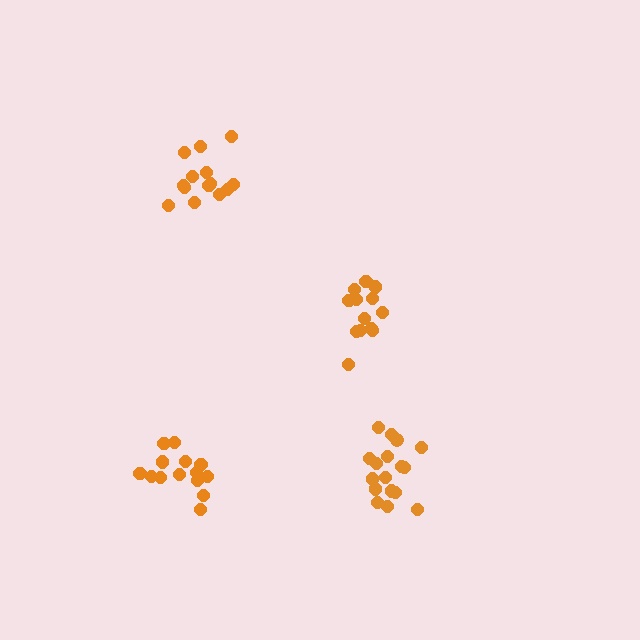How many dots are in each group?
Group 1: 13 dots, Group 2: 14 dots, Group 3: 17 dots, Group 4: 14 dots (58 total).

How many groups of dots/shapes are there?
There are 4 groups.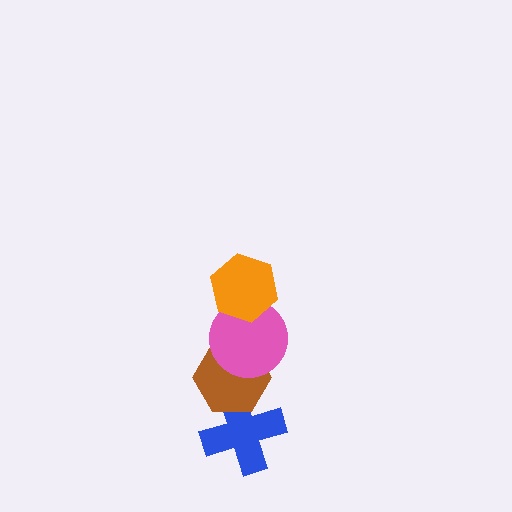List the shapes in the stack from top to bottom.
From top to bottom: the orange hexagon, the pink circle, the brown hexagon, the blue cross.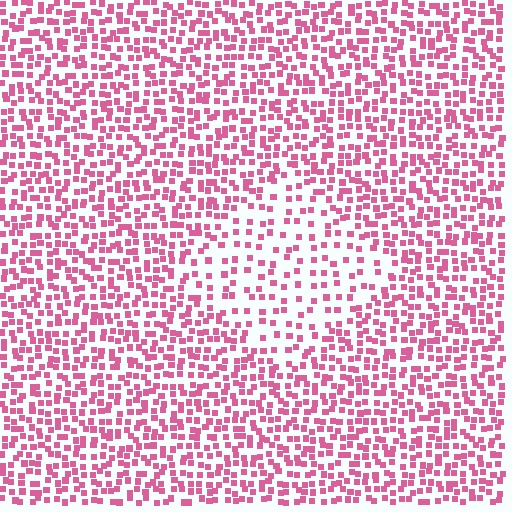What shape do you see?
I see a diamond.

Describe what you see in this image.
The image contains small pink elements arranged at two different densities. A diamond-shaped region is visible where the elements are less densely packed than the surrounding area.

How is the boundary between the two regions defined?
The boundary is defined by a change in element density (approximately 2.1x ratio). All elements are the same color, size, and shape.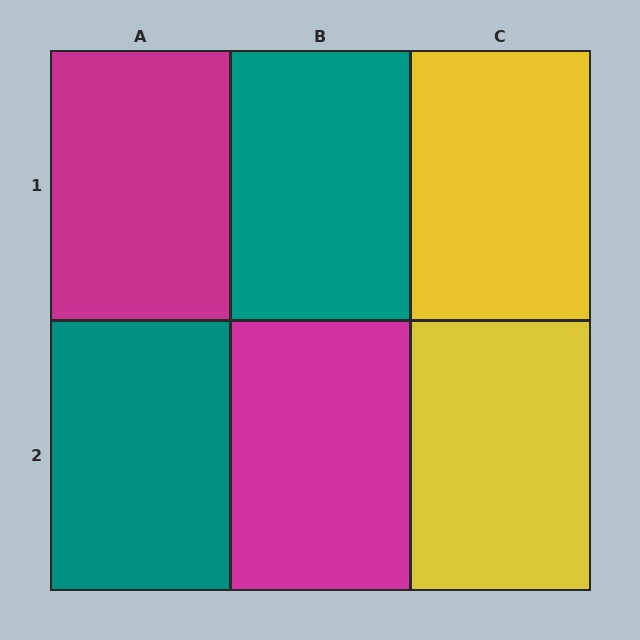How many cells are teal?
2 cells are teal.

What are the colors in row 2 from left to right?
Teal, magenta, yellow.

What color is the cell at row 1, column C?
Yellow.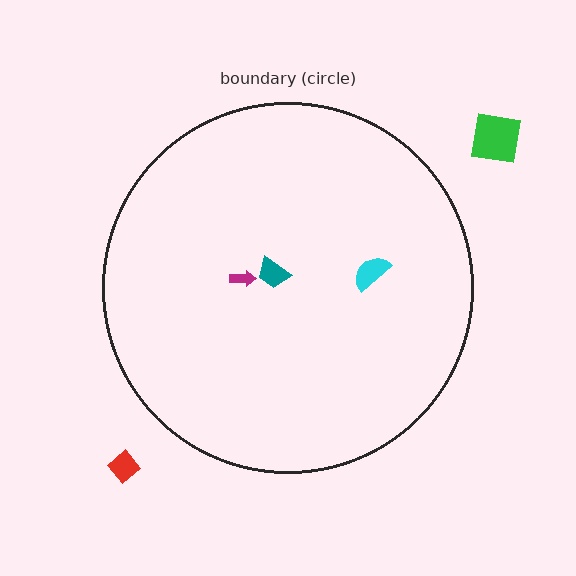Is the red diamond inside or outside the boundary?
Outside.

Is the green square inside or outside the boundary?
Outside.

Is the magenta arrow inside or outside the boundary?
Inside.